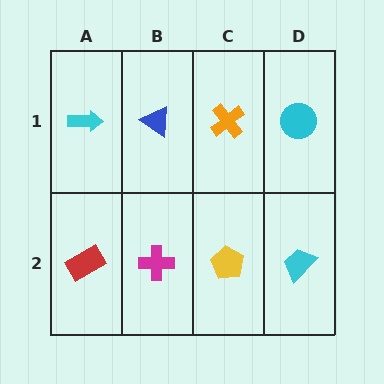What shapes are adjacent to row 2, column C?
An orange cross (row 1, column C), a magenta cross (row 2, column B), a cyan trapezoid (row 2, column D).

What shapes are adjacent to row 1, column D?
A cyan trapezoid (row 2, column D), an orange cross (row 1, column C).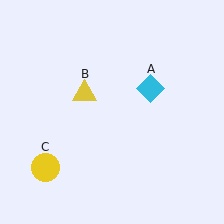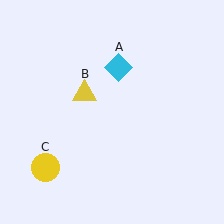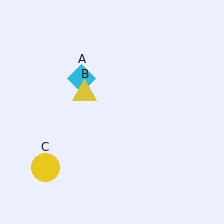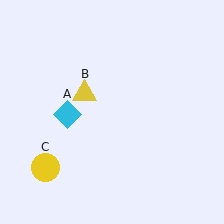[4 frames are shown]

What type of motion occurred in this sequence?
The cyan diamond (object A) rotated counterclockwise around the center of the scene.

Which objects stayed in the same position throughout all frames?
Yellow triangle (object B) and yellow circle (object C) remained stationary.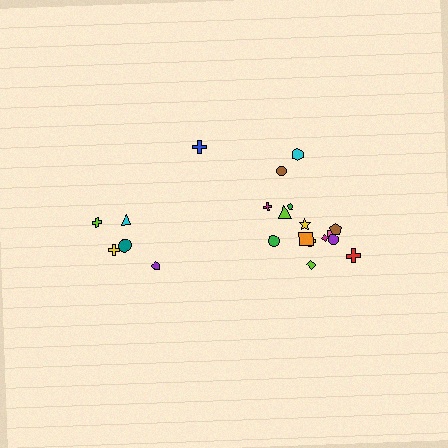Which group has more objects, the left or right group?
The right group.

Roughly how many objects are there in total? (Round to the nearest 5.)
Roughly 20 objects in total.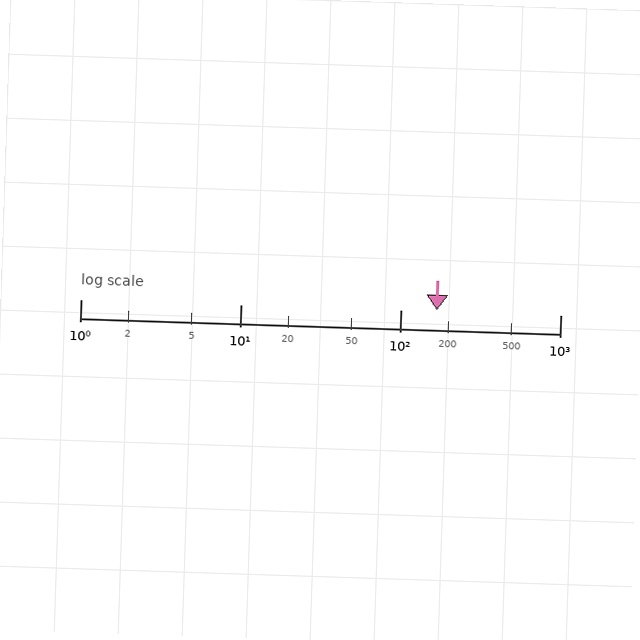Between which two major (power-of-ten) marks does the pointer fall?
The pointer is between 100 and 1000.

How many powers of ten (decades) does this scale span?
The scale spans 3 decades, from 1 to 1000.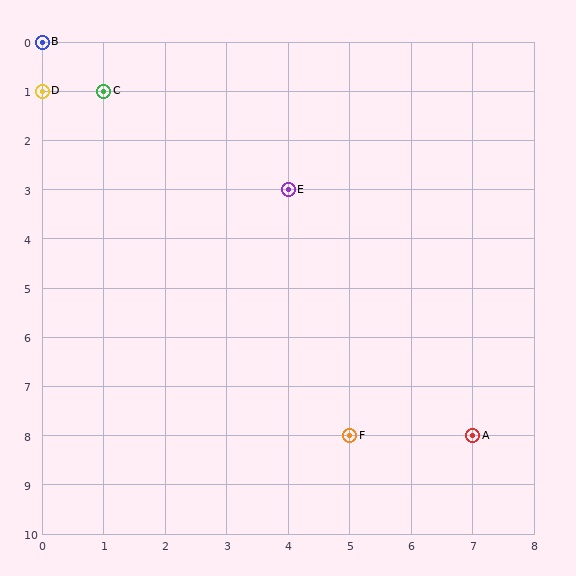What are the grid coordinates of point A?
Point A is at grid coordinates (7, 8).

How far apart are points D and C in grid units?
Points D and C are 1 column apart.